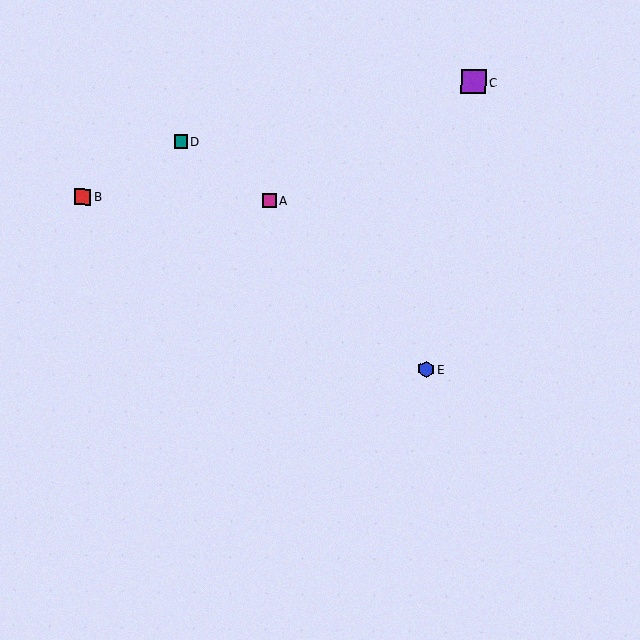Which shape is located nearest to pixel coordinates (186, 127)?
The teal square (labeled D) at (180, 142) is nearest to that location.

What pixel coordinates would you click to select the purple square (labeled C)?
Click at (474, 82) to select the purple square C.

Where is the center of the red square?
The center of the red square is at (83, 197).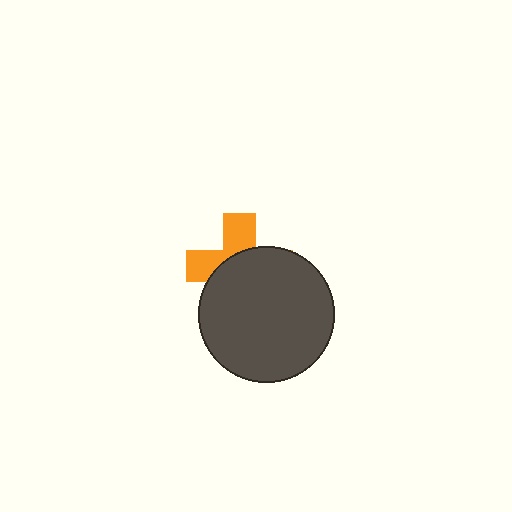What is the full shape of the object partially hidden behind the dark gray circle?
The partially hidden object is an orange cross.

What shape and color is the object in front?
The object in front is a dark gray circle.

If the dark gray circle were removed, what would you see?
You would see the complete orange cross.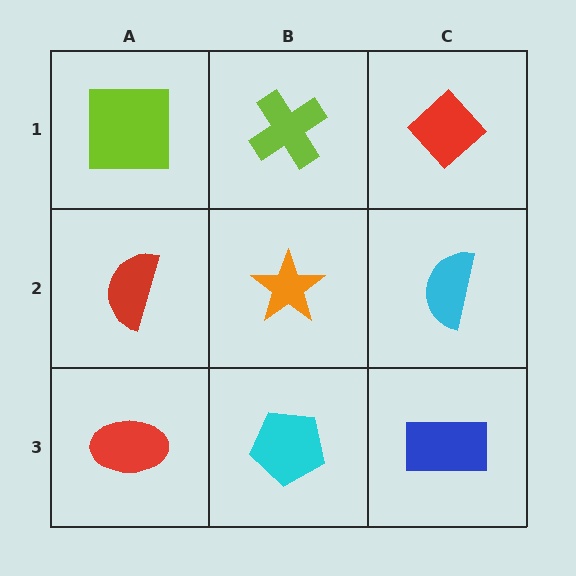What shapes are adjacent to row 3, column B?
An orange star (row 2, column B), a red ellipse (row 3, column A), a blue rectangle (row 3, column C).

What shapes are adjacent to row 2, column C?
A red diamond (row 1, column C), a blue rectangle (row 3, column C), an orange star (row 2, column B).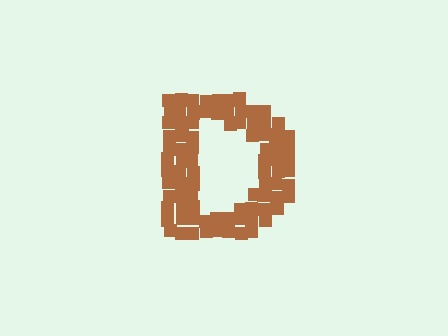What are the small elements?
The small elements are squares.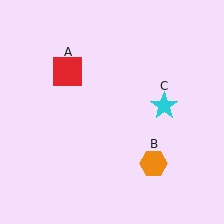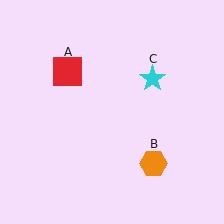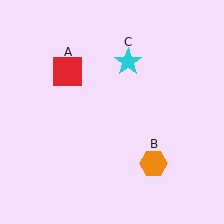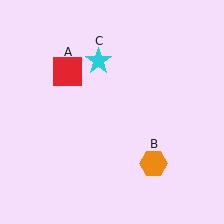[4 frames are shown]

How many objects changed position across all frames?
1 object changed position: cyan star (object C).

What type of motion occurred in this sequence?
The cyan star (object C) rotated counterclockwise around the center of the scene.